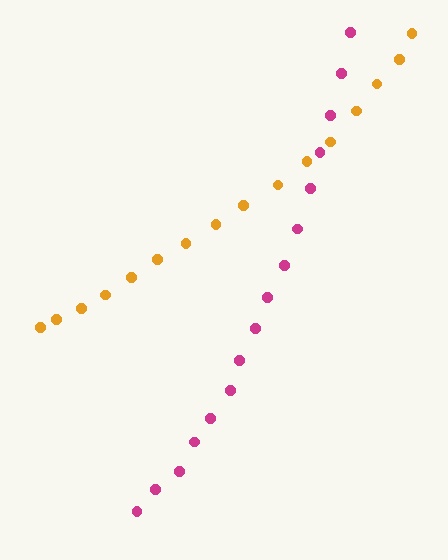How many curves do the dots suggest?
There are 2 distinct paths.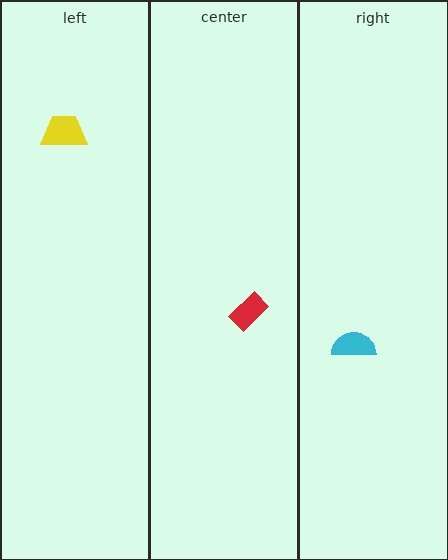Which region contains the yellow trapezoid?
The left region.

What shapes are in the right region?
The cyan semicircle.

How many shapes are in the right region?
1.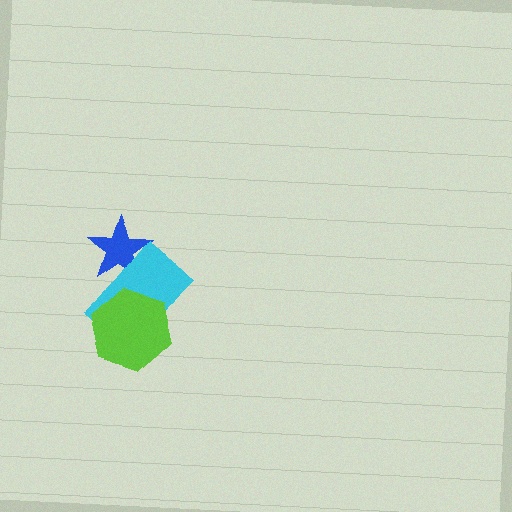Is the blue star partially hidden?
Yes, it is partially covered by another shape.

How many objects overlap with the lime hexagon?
1 object overlaps with the lime hexagon.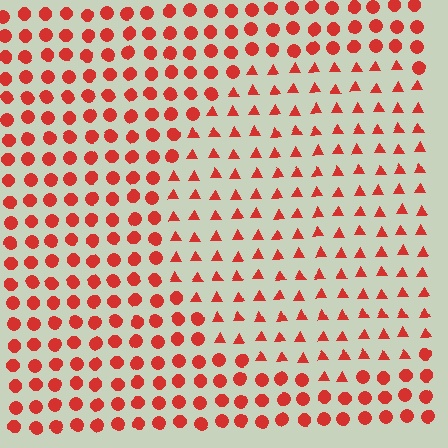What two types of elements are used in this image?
The image uses triangles inside the circle region and circles outside it.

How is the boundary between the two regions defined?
The boundary is defined by a change in element shape: triangles inside vs. circles outside. All elements share the same color and spacing.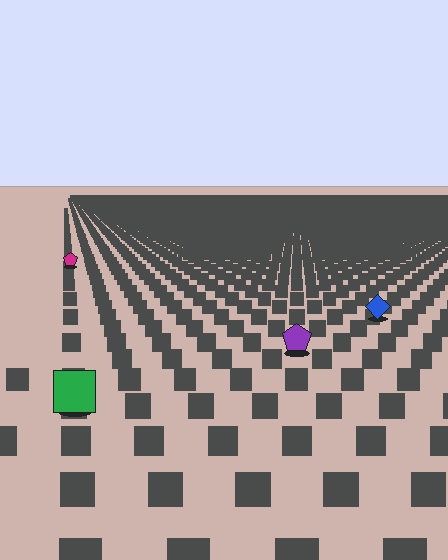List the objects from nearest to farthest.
From nearest to farthest: the green square, the purple pentagon, the blue diamond, the magenta pentagon.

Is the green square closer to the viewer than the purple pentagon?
Yes. The green square is closer — you can tell from the texture gradient: the ground texture is coarser near it.